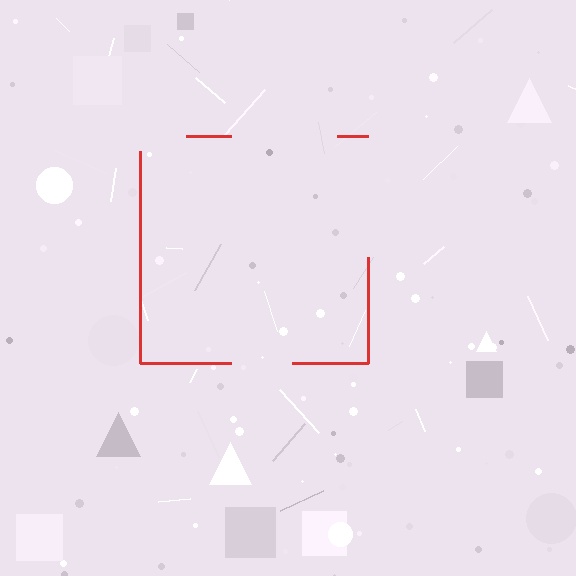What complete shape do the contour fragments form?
The contour fragments form a square.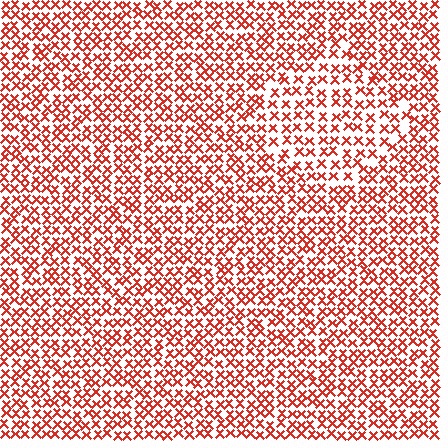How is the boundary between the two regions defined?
The boundary is defined by a change in element density (approximately 1.4x ratio). All elements are the same color, size, and shape.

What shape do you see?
I see a diamond.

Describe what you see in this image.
The image contains small red elements arranged at two different densities. A diamond-shaped region is visible where the elements are less densely packed than the surrounding area.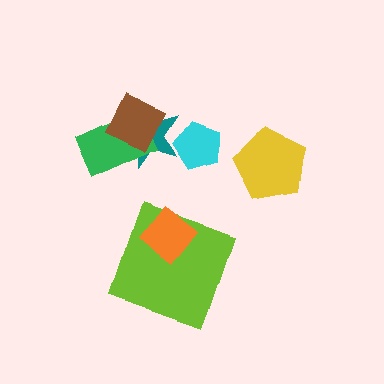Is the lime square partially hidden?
Yes, it is partially covered by another shape.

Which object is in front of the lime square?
The orange diamond is in front of the lime square.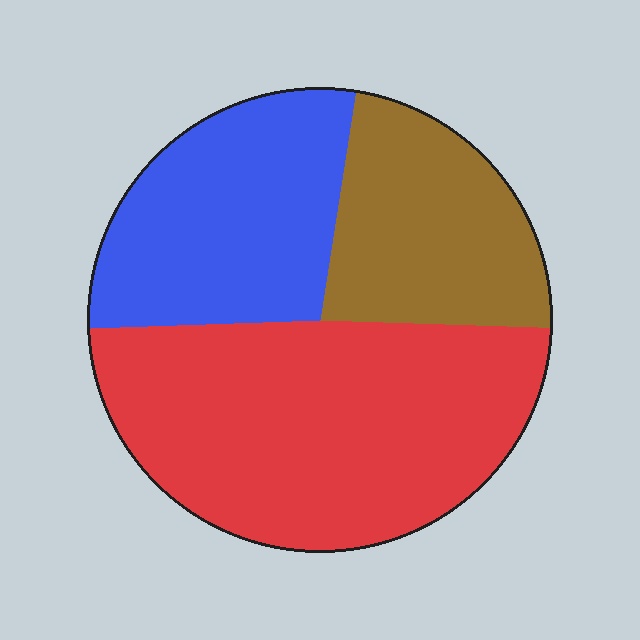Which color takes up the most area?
Red, at roughly 50%.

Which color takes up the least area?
Brown, at roughly 25%.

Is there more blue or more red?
Red.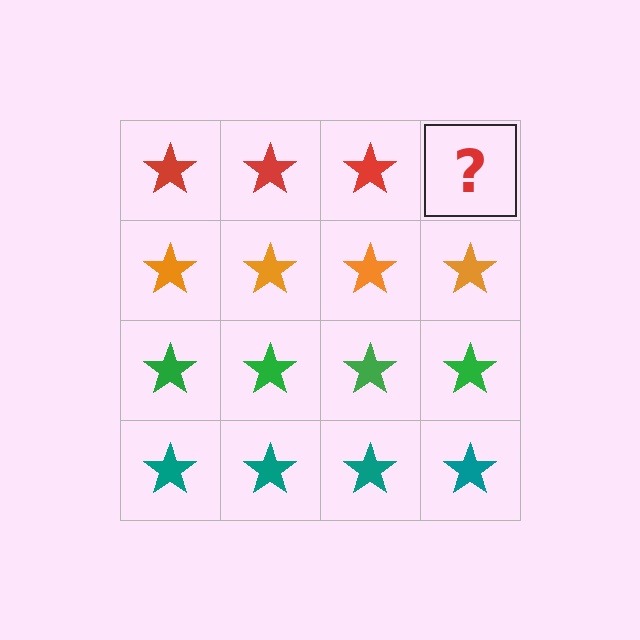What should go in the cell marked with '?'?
The missing cell should contain a red star.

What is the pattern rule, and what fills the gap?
The rule is that each row has a consistent color. The gap should be filled with a red star.